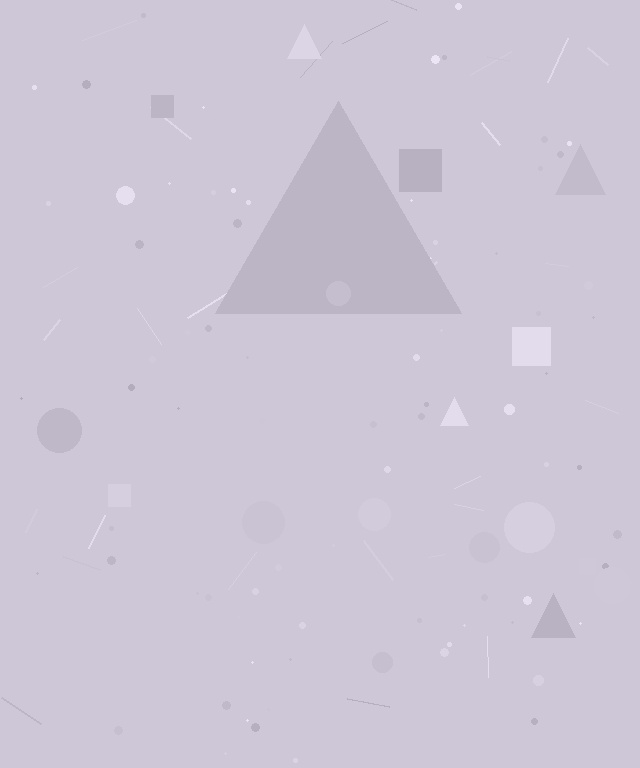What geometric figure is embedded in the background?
A triangle is embedded in the background.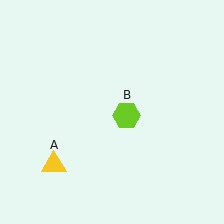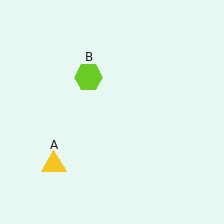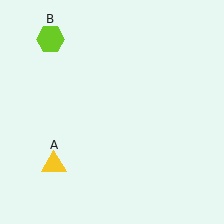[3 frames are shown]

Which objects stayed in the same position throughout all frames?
Yellow triangle (object A) remained stationary.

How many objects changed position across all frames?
1 object changed position: lime hexagon (object B).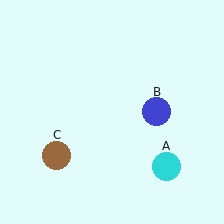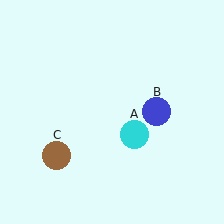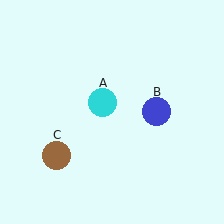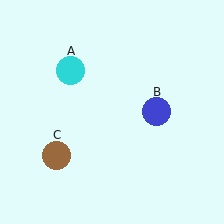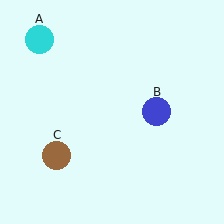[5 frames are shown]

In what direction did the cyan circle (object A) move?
The cyan circle (object A) moved up and to the left.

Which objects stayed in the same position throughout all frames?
Blue circle (object B) and brown circle (object C) remained stationary.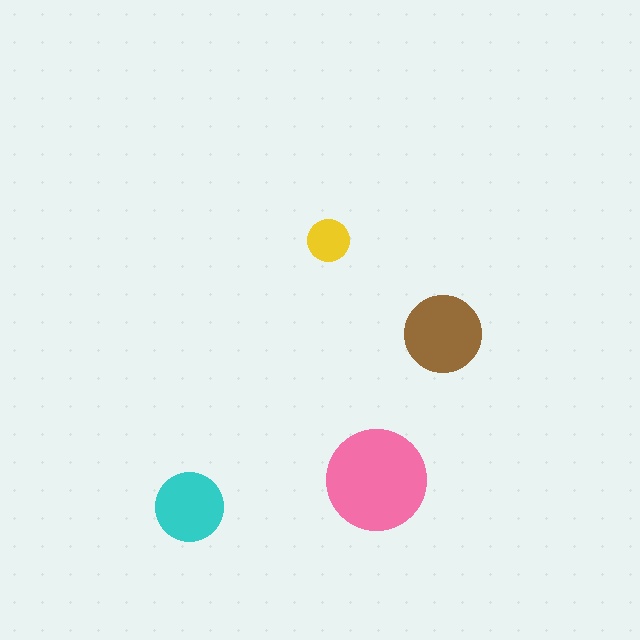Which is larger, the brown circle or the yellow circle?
The brown one.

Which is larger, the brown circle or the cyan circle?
The brown one.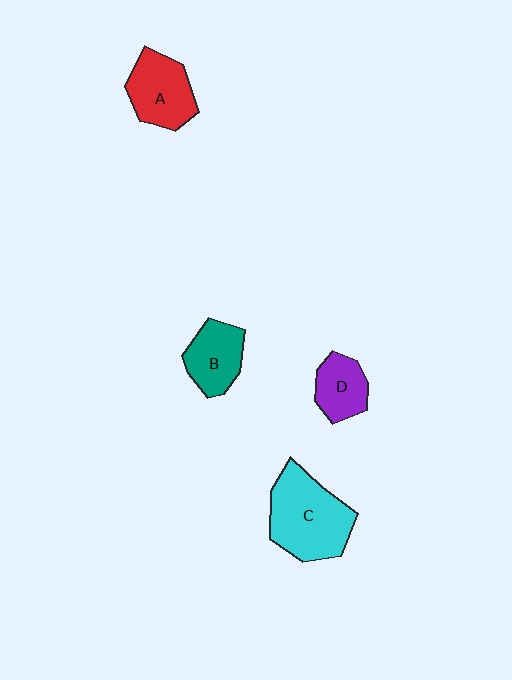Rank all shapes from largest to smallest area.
From largest to smallest: C (cyan), A (red), B (teal), D (purple).